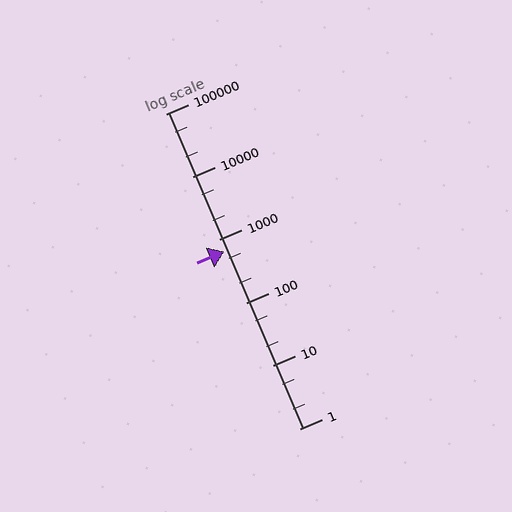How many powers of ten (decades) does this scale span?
The scale spans 5 decades, from 1 to 100000.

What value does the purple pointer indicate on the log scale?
The pointer indicates approximately 650.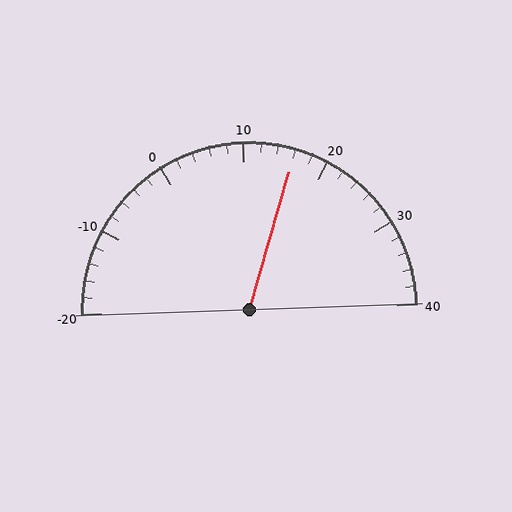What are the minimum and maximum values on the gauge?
The gauge ranges from -20 to 40.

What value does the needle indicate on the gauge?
The needle indicates approximately 16.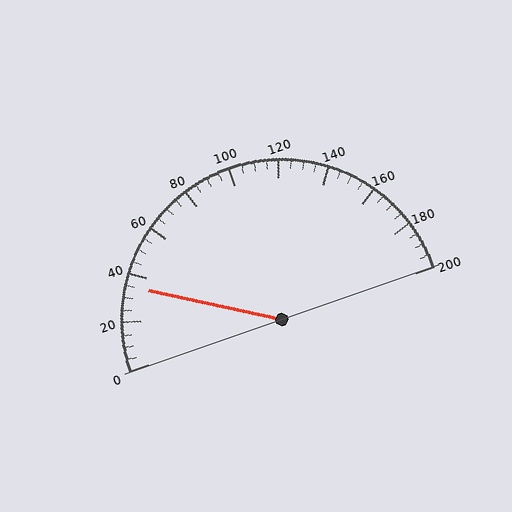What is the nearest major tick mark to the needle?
The nearest major tick mark is 40.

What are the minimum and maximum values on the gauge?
The gauge ranges from 0 to 200.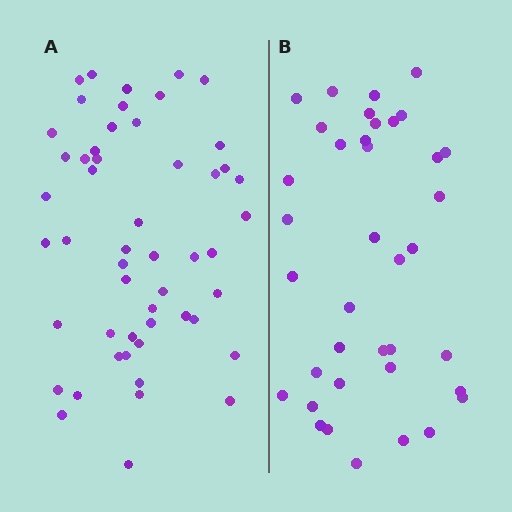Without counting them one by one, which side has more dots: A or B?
Region A (the left region) has more dots.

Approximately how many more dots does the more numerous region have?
Region A has approximately 15 more dots than region B.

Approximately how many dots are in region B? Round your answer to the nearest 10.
About 40 dots. (The exact count is 38, which rounds to 40.)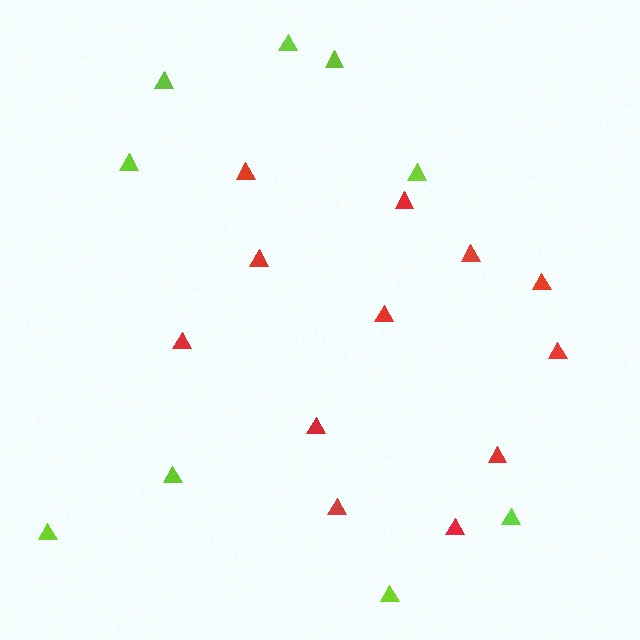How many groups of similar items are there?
There are 2 groups: one group of red triangles (12) and one group of lime triangles (9).